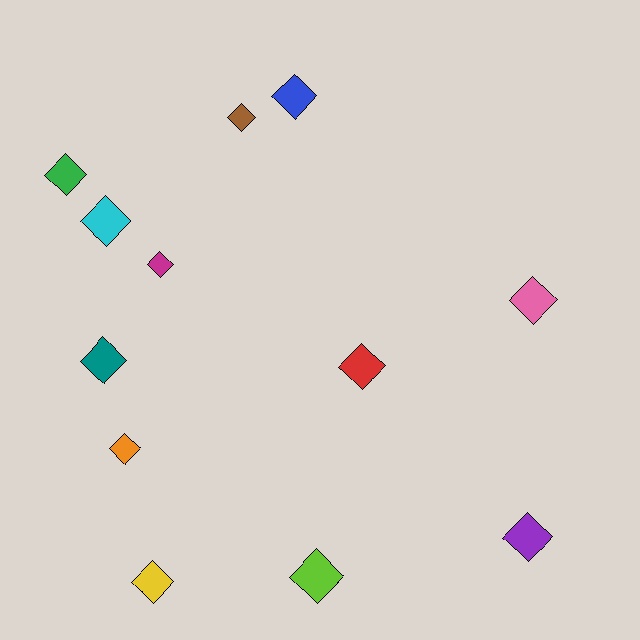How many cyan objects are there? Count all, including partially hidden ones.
There is 1 cyan object.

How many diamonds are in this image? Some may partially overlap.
There are 12 diamonds.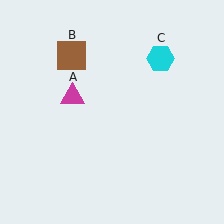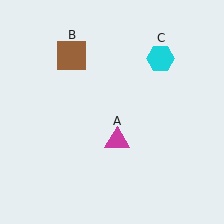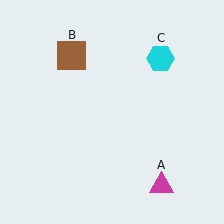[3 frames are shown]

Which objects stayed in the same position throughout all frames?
Brown square (object B) and cyan hexagon (object C) remained stationary.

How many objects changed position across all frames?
1 object changed position: magenta triangle (object A).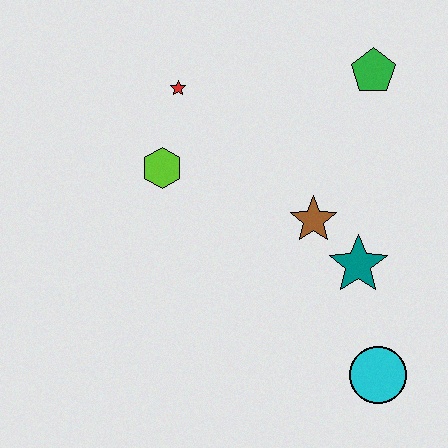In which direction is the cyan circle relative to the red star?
The cyan circle is below the red star.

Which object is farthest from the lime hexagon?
The cyan circle is farthest from the lime hexagon.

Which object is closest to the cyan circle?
The teal star is closest to the cyan circle.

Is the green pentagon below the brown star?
No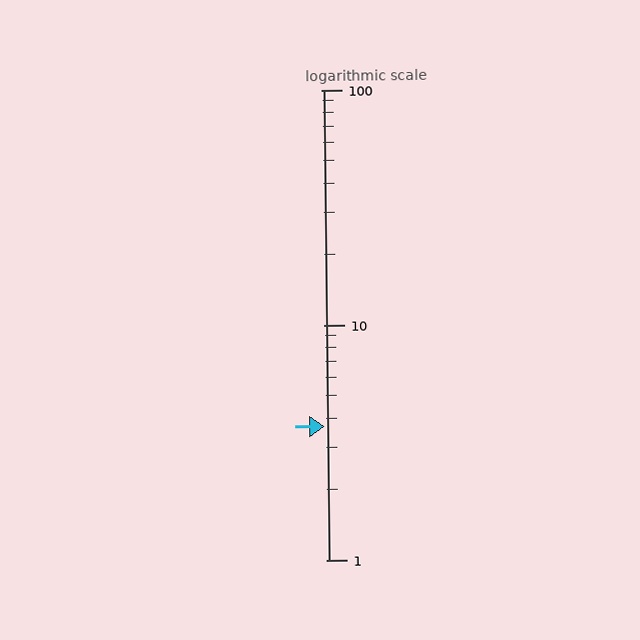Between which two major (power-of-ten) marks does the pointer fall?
The pointer is between 1 and 10.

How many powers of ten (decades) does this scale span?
The scale spans 2 decades, from 1 to 100.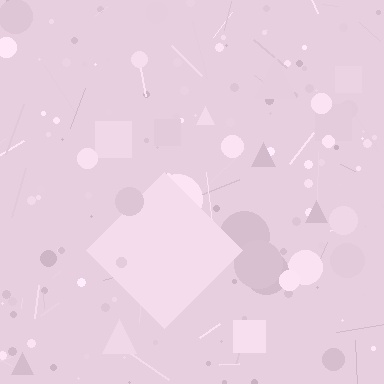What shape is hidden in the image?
A diamond is hidden in the image.